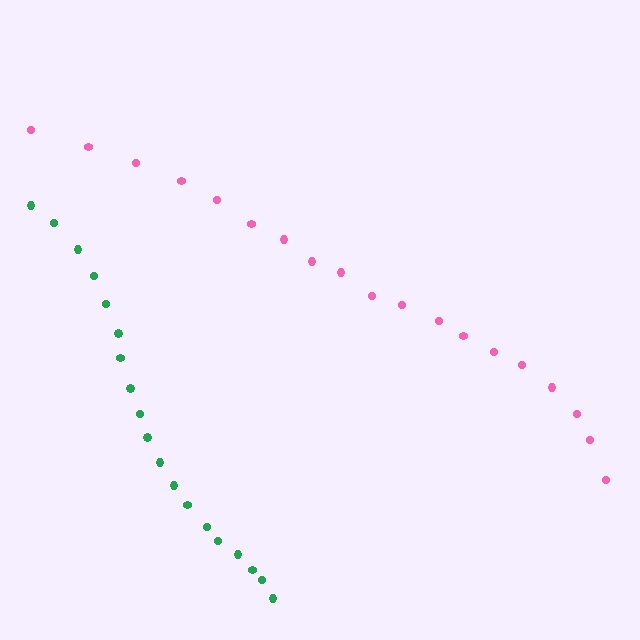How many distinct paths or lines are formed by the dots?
There are 2 distinct paths.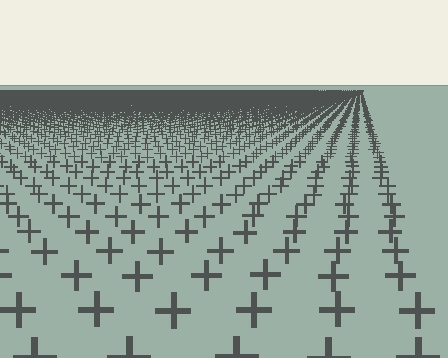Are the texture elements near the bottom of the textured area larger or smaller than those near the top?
Larger. Near the bottom, elements are closer to the viewer and appear at a bigger on-screen size.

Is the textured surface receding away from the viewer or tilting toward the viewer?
The surface is receding away from the viewer. Texture elements get smaller and denser toward the top.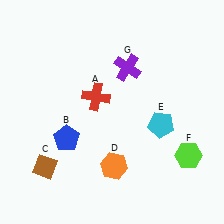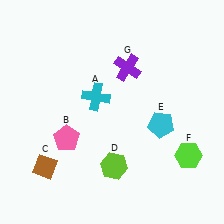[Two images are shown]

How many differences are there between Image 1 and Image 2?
There are 3 differences between the two images.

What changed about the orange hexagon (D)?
In Image 1, D is orange. In Image 2, it changed to lime.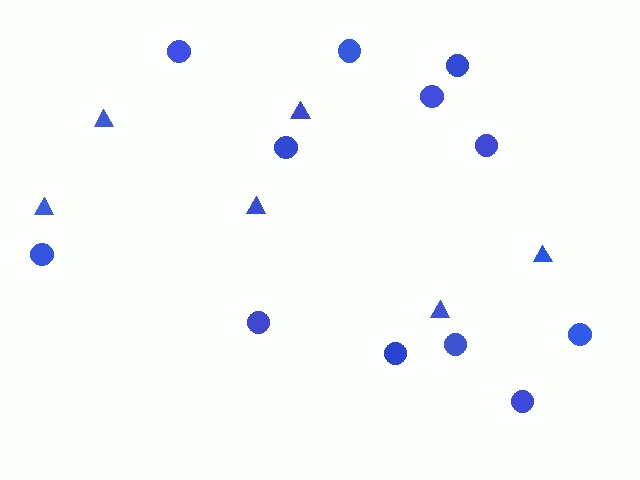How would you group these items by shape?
There are 2 groups: one group of triangles (6) and one group of circles (12).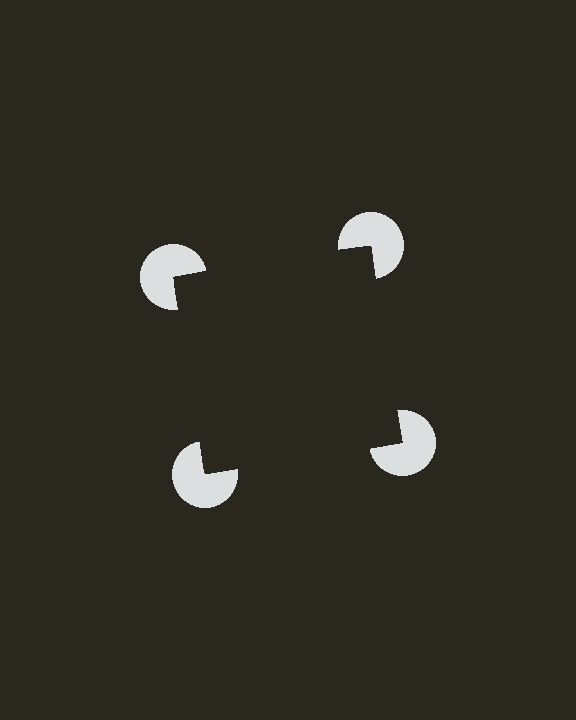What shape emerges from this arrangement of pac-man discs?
An illusory square — its edges are inferred from the aligned wedge cuts in the pac-man discs, not physically drawn.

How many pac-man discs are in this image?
There are 4 — one at each vertex of the illusory square.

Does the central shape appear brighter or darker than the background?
It typically appears slightly darker than the background, even though no actual brightness change is drawn.